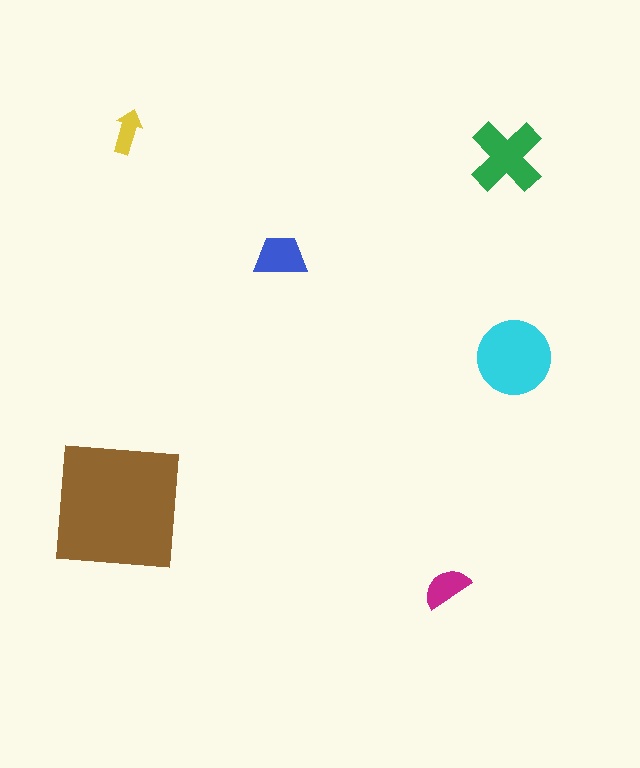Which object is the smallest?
The yellow arrow.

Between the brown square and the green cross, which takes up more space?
The brown square.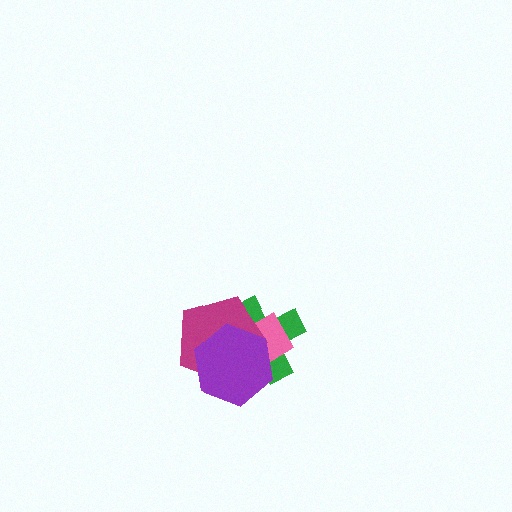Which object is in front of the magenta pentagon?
The purple hexagon is in front of the magenta pentagon.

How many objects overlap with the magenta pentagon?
3 objects overlap with the magenta pentagon.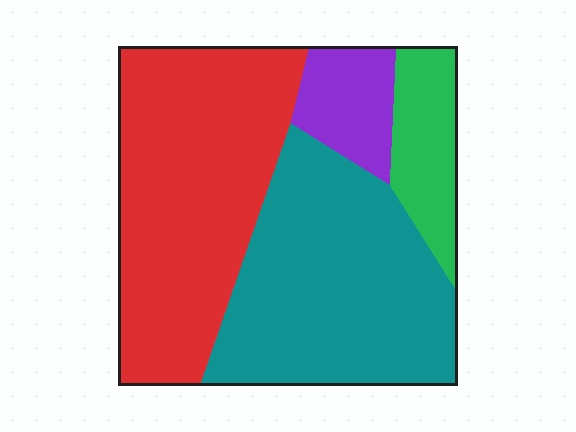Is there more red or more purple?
Red.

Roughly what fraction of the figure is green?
Green covers about 10% of the figure.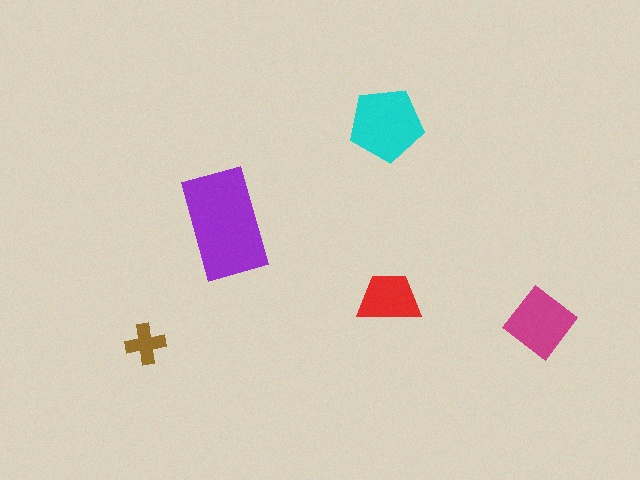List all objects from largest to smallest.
The purple rectangle, the cyan pentagon, the magenta diamond, the red trapezoid, the brown cross.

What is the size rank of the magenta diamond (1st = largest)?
3rd.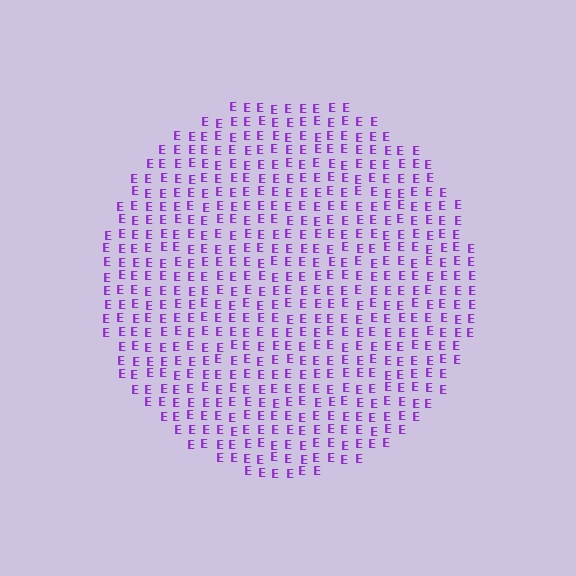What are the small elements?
The small elements are letter E's.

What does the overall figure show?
The overall figure shows a circle.